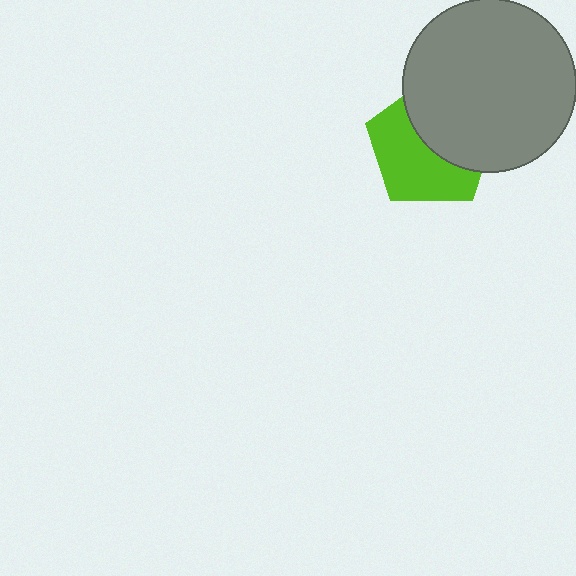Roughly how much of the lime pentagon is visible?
About half of it is visible (roughly 53%).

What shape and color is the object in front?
The object in front is a gray circle.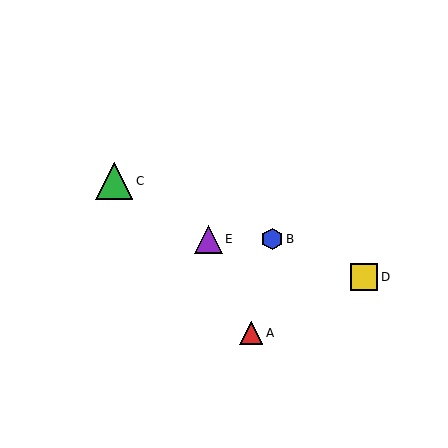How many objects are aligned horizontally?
2 objects (B, E) are aligned horizontally.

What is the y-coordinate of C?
Object C is at y≈181.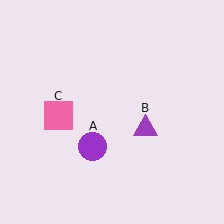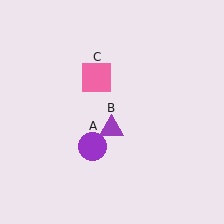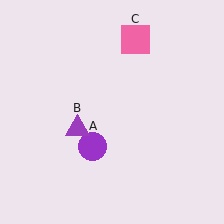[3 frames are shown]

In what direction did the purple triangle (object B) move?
The purple triangle (object B) moved left.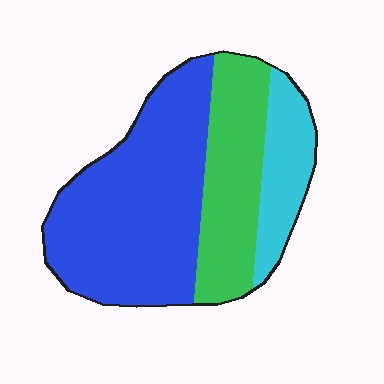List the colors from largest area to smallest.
From largest to smallest: blue, green, cyan.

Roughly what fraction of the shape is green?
Green takes up about one quarter (1/4) of the shape.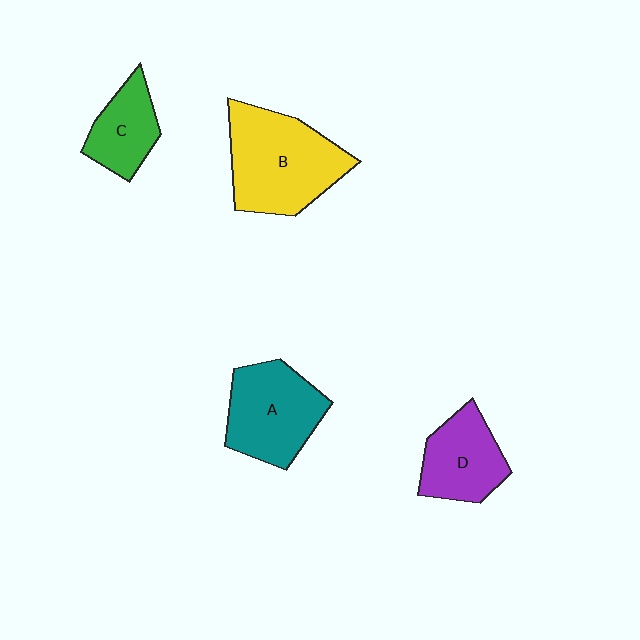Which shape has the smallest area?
Shape C (green).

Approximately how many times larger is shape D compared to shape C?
Approximately 1.2 times.